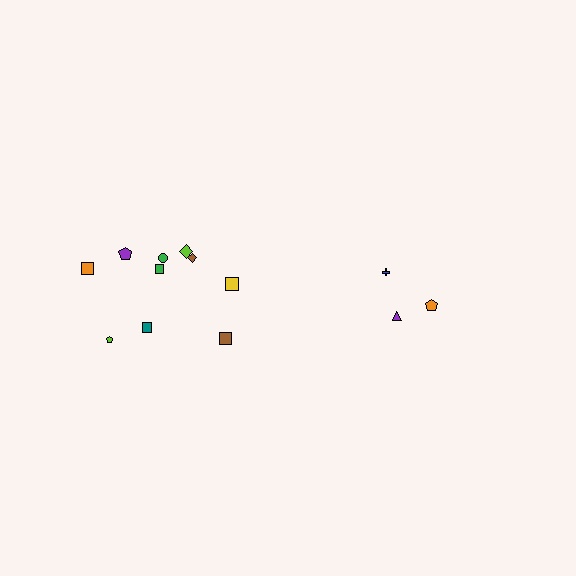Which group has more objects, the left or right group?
The left group.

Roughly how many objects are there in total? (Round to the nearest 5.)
Roughly 15 objects in total.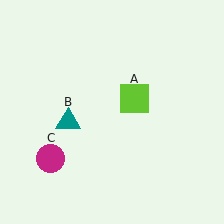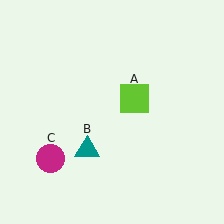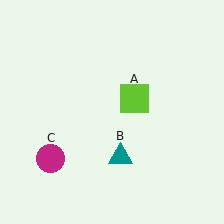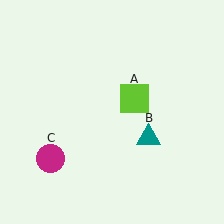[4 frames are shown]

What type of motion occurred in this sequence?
The teal triangle (object B) rotated counterclockwise around the center of the scene.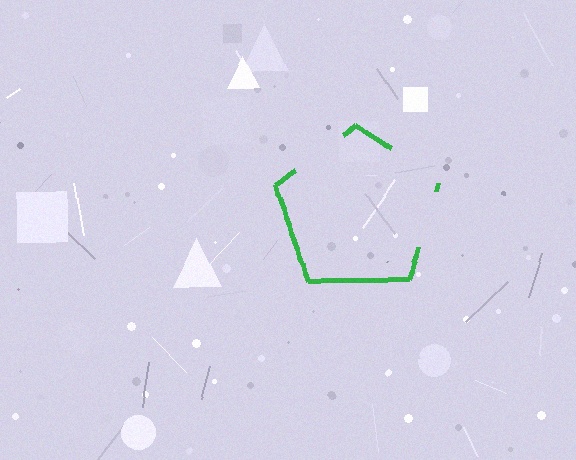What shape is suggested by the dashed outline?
The dashed outline suggests a pentagon.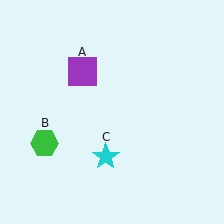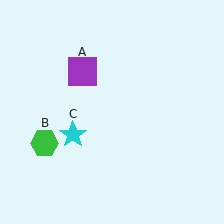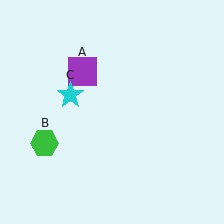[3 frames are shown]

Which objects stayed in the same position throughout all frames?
Purple square (object A) and green hexagon (object B) remained stationary.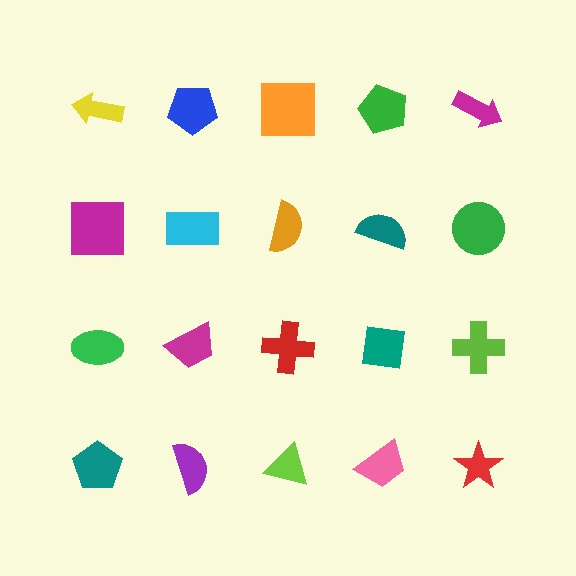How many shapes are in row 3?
5 shapes.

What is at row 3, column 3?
A red cross.